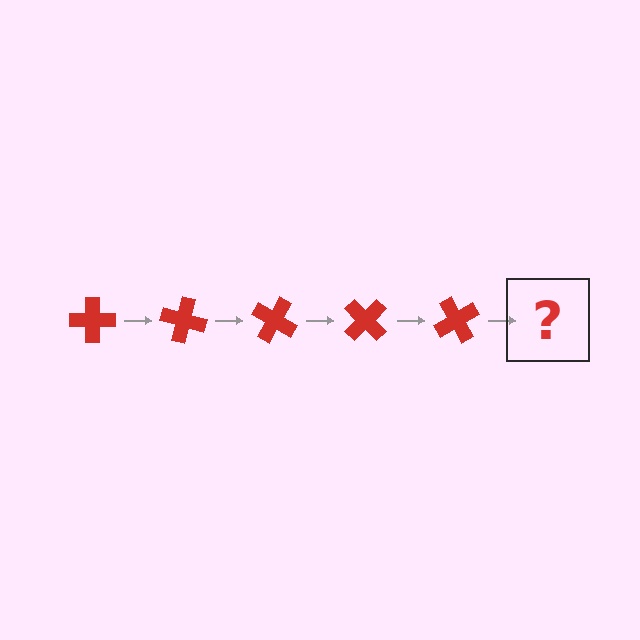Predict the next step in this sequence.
The next step is a red cross rotated 75 degrees.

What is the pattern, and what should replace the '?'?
The pattern is that the cross rotates 15 degrees each step. The '?' should be a red cross rotated 75 degrees.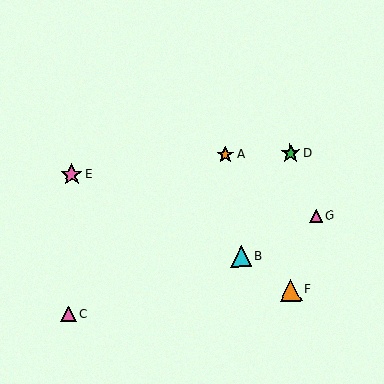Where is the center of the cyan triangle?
The center of the cyan triangle is at (241, 256).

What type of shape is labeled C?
Shape C is a pink triangle.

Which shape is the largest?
The orange triangle (labeled F) is the largest.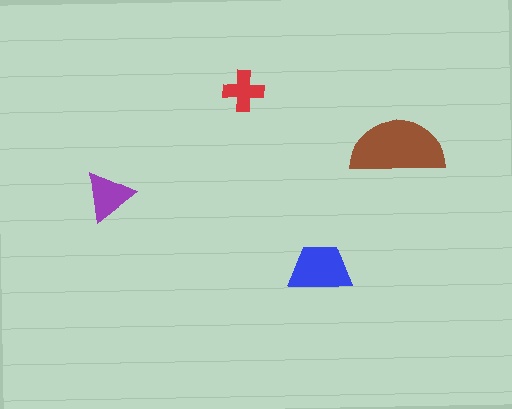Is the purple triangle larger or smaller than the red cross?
Larger.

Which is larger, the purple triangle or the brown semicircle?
The brown semicircle.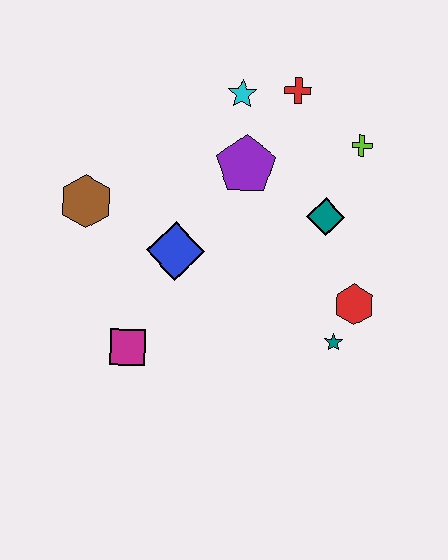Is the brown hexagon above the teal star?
Yes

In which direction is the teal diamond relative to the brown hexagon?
The teal diamond is to the right of the brown hexagon.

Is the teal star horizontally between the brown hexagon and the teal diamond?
No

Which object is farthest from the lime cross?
The magenta square is farthest from the lime cross.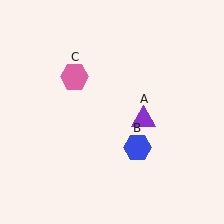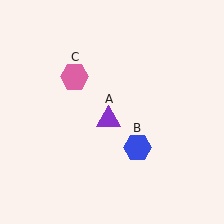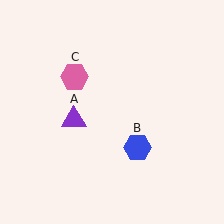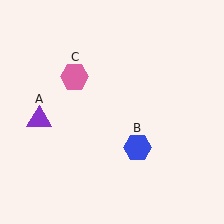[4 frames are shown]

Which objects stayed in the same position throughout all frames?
Blue hexagon (object B) and pink hexagon (object C) remained stationary.